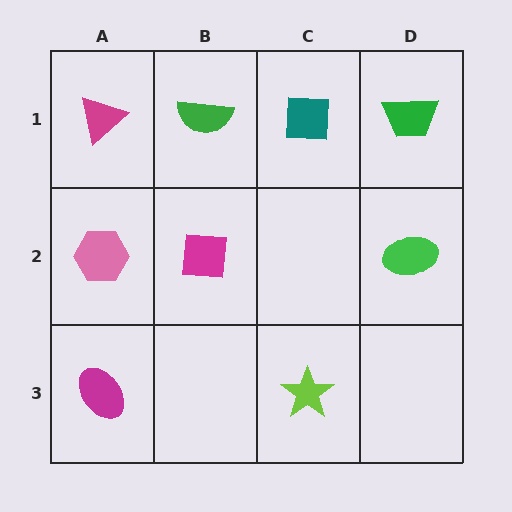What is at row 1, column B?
A green semicircle.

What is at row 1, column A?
A magenta triangle.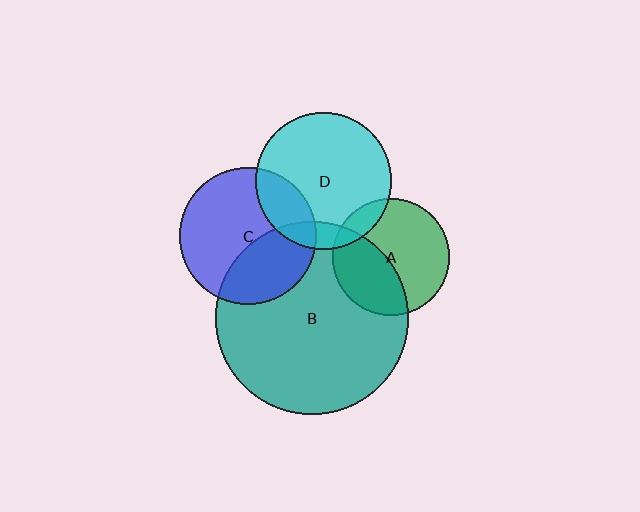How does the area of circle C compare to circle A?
Approximately 1.4 times.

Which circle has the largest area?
Circle B (teal).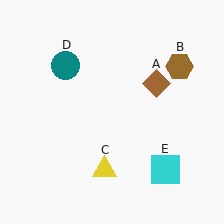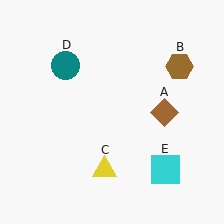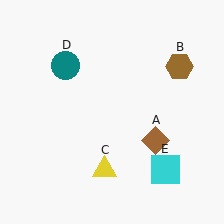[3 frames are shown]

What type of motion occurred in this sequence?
The brown diamond (object A) rotated clockwise around the center of the scene.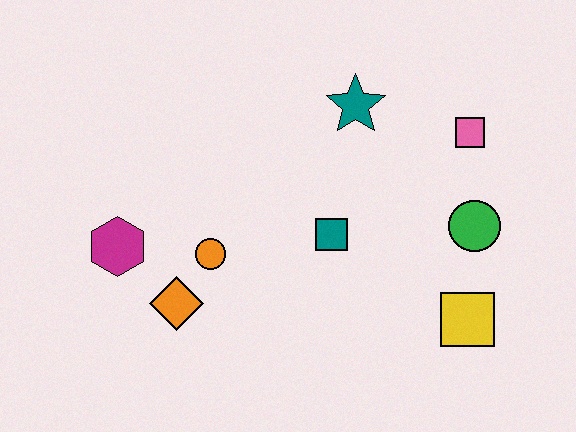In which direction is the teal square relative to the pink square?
The teal square is to the left of the pink square.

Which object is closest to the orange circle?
The orange diamond is closest to the orange circle.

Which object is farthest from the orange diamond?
The pink square is farthest from the orange diamond.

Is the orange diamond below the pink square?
Yes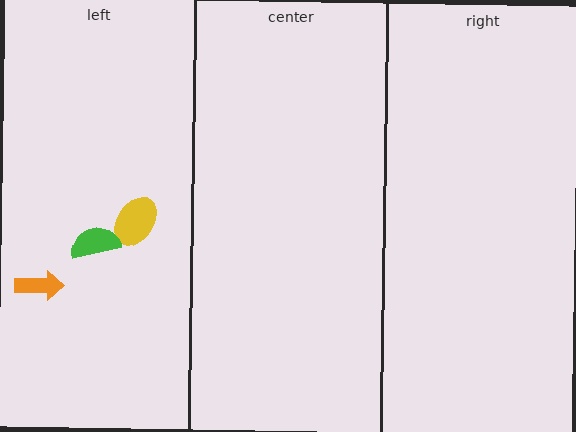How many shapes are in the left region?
3.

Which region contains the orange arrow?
The left region.